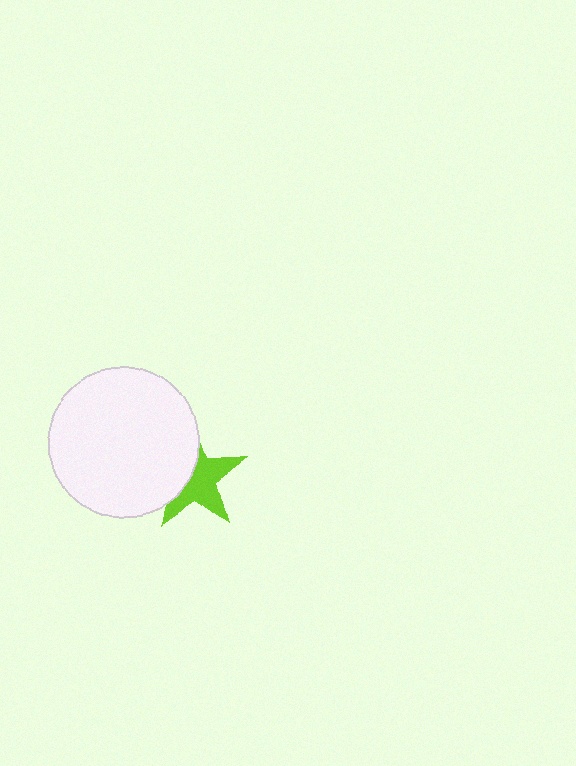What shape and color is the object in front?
The object in front is a white circle.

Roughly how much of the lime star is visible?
About half of it is visible (roughly 58%).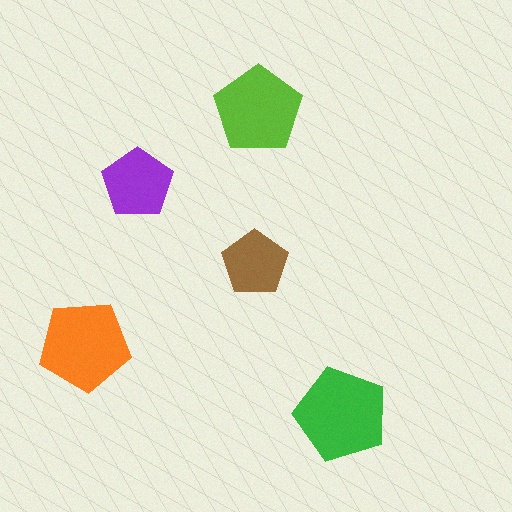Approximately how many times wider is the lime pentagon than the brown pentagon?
About 1.5 times wider.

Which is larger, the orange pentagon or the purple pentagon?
The orange one.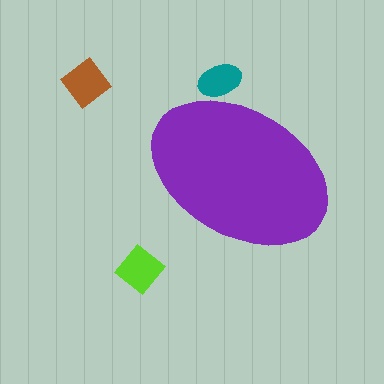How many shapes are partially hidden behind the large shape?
1 shape is partially hidden.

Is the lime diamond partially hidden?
No, the lime diamond is fully visible.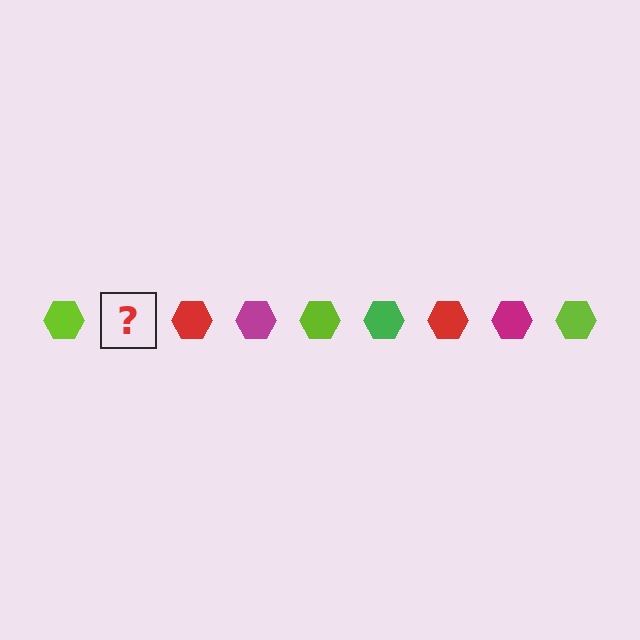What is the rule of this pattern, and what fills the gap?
The rule is that the pattern cycles through lime, green, red, magenta hexagons. The gap should be filled with a green hexagon.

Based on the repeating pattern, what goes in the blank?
The blank should be a green hexagon.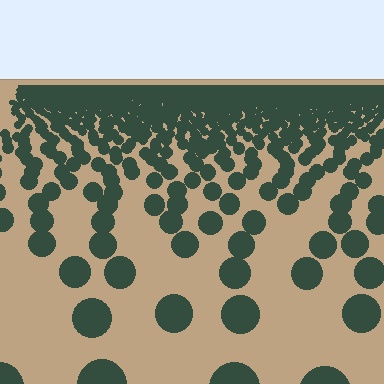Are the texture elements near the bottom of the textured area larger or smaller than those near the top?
Larger. Near the bottom, elements are closer to the viewer and appear at a bigger on-screen size.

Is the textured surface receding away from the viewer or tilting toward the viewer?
The surface is receding away from the viewer. Texture elements get smaller and denser toward the top.